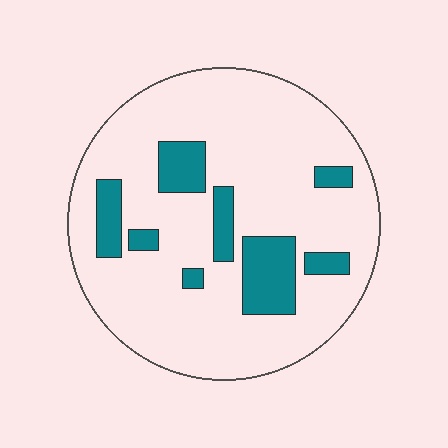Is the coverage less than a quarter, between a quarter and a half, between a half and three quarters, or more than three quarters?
Less than a quarter.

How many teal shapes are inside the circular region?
8.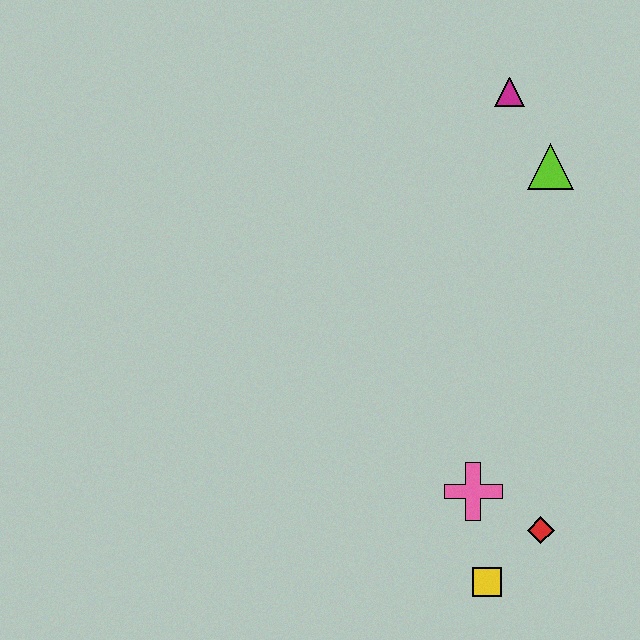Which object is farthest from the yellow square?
The magenta triangle is farthest from the yellow square.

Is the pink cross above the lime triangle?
No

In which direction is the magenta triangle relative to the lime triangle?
The magenta triangle is above the lime triangle.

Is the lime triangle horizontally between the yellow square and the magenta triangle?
No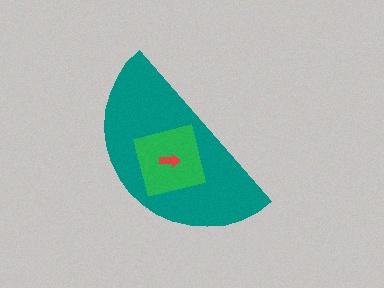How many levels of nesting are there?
3.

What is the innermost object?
The red arrow.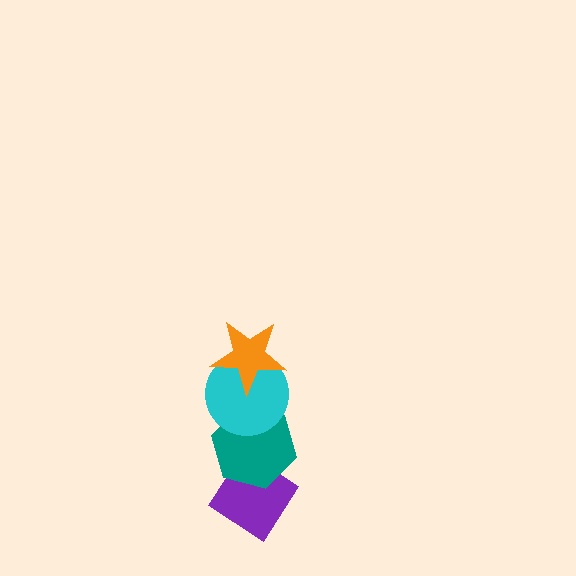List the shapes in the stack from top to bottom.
From top to bottom: the orange star, the cyan circle, the teal hexagon, the purple diamond.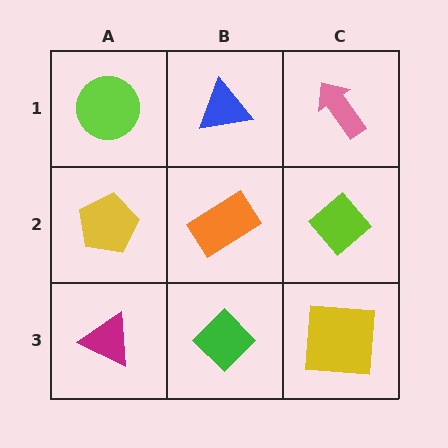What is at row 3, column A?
A magenta triangle.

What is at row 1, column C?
A pink arrow.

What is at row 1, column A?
A lime circle.